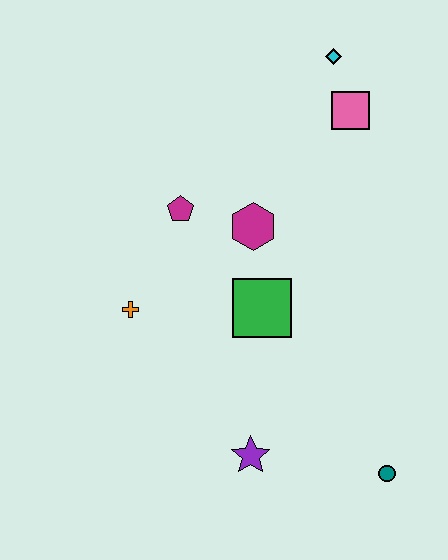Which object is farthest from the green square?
The cyan diamond is farthest from the green square.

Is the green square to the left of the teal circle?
Yes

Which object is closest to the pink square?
The cyan diamond is closest to the pink square.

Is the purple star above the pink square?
No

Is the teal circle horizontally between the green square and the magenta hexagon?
No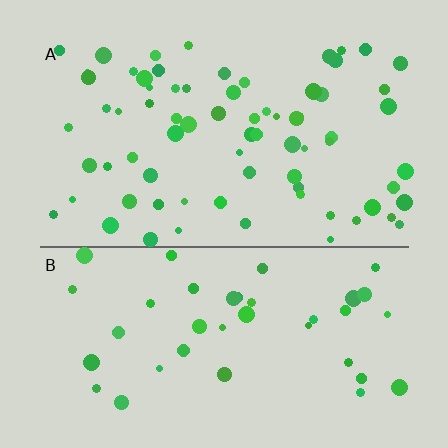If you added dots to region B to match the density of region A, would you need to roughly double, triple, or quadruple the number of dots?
Approximately double.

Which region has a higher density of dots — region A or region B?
A (the top).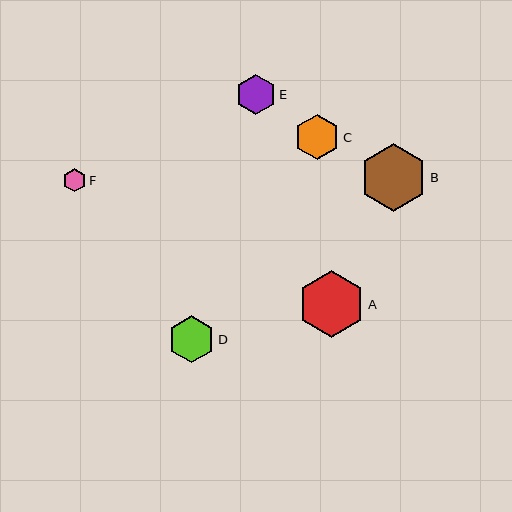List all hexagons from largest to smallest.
From largest to smallest: B, A, D, C, E, F.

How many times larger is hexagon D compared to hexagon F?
Hexagon D is approximately 2.0 times the size of hexagon F.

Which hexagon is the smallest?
Hexagon F is the smallest with a size of approximately 23 pixels.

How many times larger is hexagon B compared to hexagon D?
Hexagon B is approximately 1.4 times the size of hexagon D.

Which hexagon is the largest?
Hexagon B is the largest with a size of approximately 68 pixels.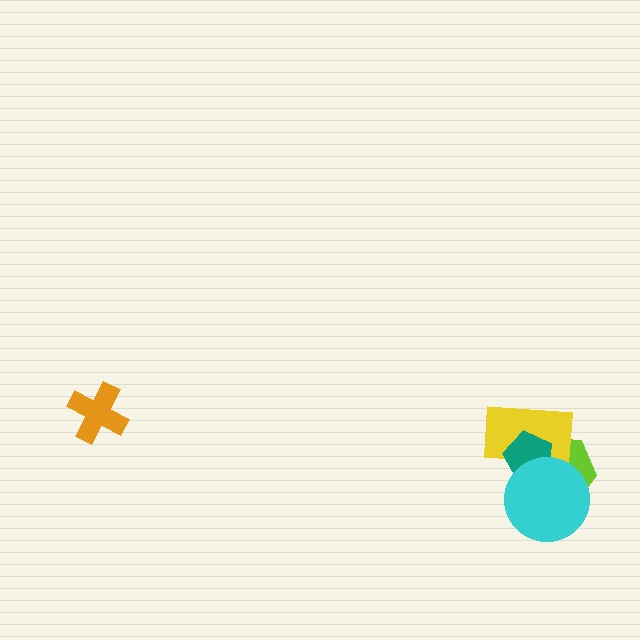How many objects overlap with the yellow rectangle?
3 objects overlap with the yellow rectangle.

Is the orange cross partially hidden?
No, no other shape covers it.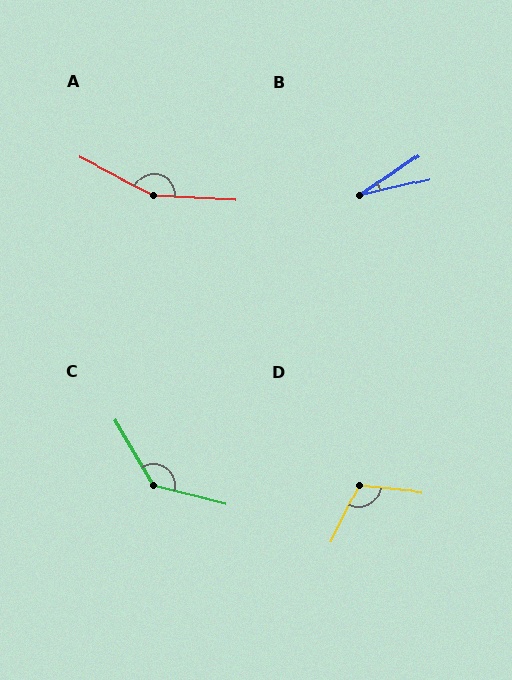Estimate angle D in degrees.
Approximately 110 degrees.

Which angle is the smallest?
B, at approximately 21 degrees.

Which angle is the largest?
A, at approximately 157 degrees.